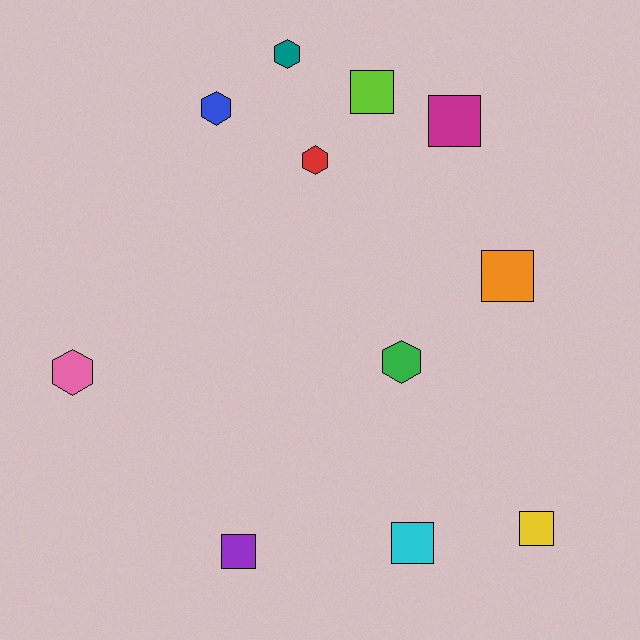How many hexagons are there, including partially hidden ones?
There are 5 hexagons.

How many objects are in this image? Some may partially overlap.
There are 11 objects.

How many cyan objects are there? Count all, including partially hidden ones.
There is 1 cyan object.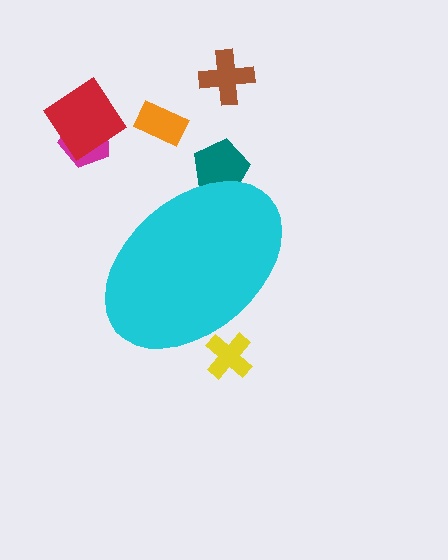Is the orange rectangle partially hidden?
No, the orange rectangle is fully visible.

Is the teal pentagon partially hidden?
Yes, the teal pentagon is partially hidden behind the cyan ellipse.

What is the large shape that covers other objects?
A cyan ellipse.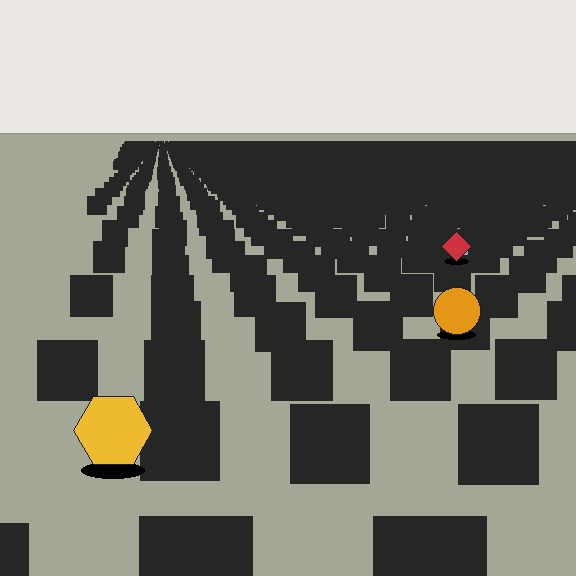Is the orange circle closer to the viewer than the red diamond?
Yes. The orange circle is closer — you can tell from the texture gradient: the ground texture is coarser near it.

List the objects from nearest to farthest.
From nearest to farthest: the yellow hexagon, the orange circle, the red diamond.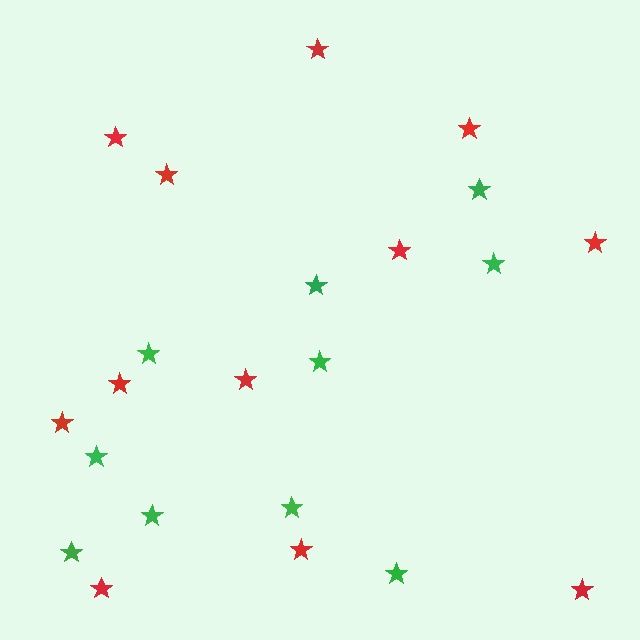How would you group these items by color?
There are 2 groups: one group of red stars (12) and one group of green stars (10).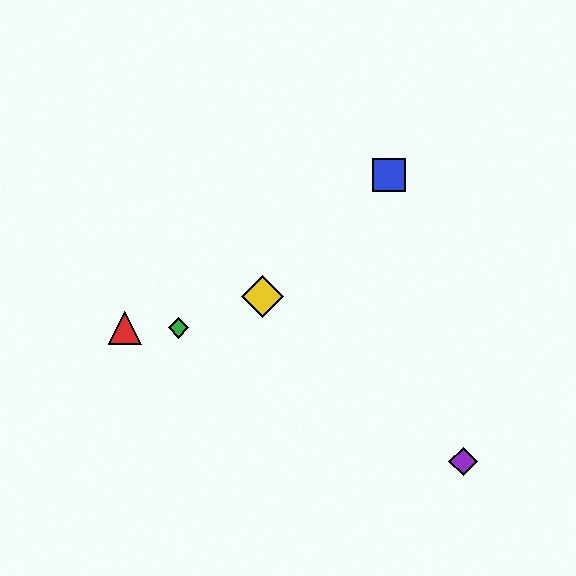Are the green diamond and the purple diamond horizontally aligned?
No, the green diamond is at y≈328 and the purple diamond is at y≈462.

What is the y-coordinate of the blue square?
The blue square is at y≈175.